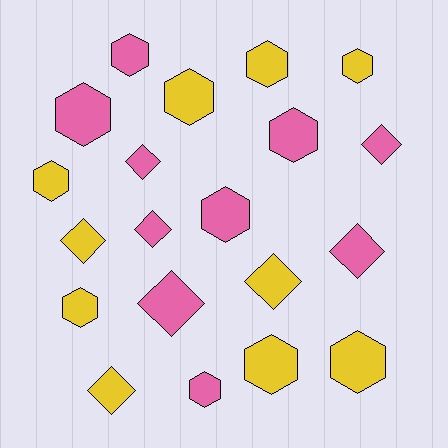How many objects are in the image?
There are 20 objects.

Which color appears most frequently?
Yellow, with 10 objects.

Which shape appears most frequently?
Hexagon, with 12 objects.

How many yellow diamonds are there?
There are 3 yellow diamonds.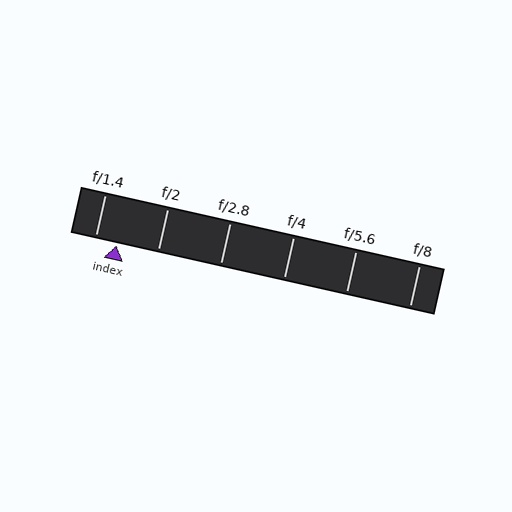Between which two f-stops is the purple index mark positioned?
The index mark is between f/1.4 and f/2.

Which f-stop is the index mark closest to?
The index mark is closest to f/1.4.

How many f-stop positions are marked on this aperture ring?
There are 6 f-stop positions marked.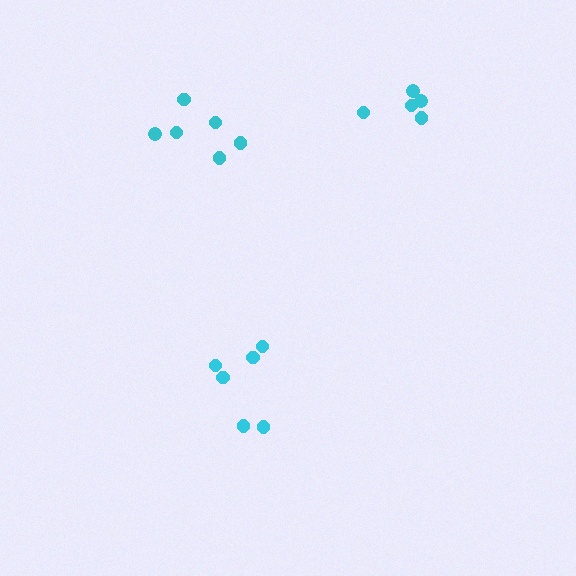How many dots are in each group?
Group 1: 5 dots, Group 2: 6 dots, Group 3: 6 dots (17 total).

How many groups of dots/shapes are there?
There are 3 groups.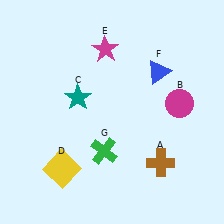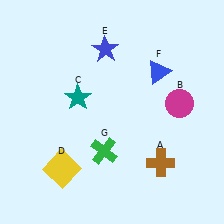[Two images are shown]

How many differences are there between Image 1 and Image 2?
There is 1 difference between the two images.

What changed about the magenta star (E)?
In Image 1, E is magenta. In Image 2, it changed to blue.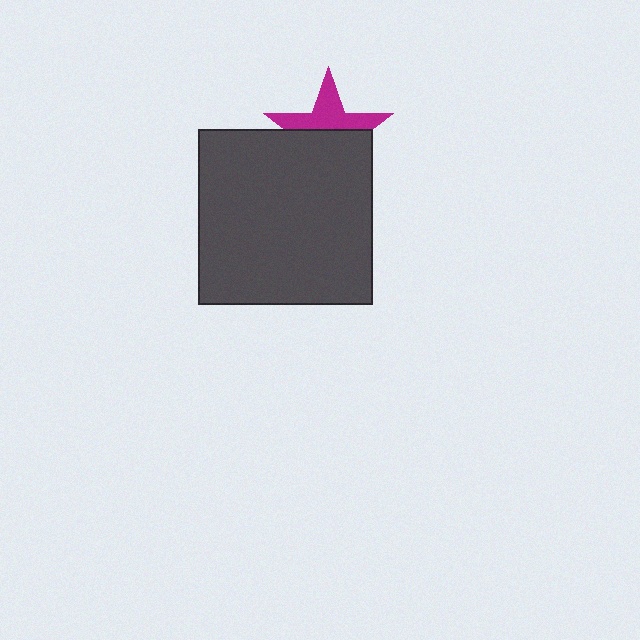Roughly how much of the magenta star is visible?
About half of it is visible (roughly 46%).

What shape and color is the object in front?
The object in front is a dark gray square.